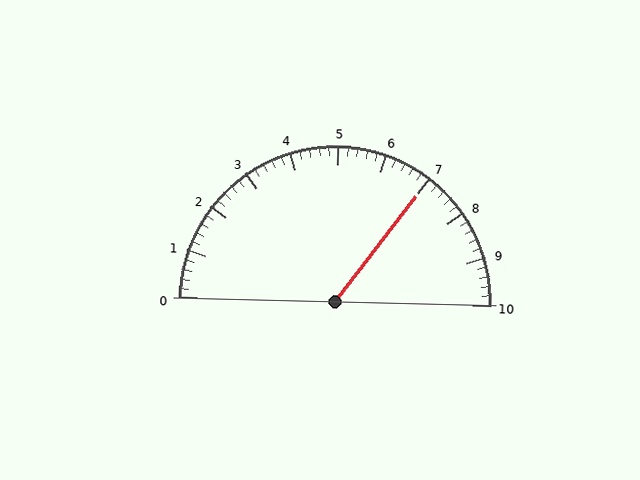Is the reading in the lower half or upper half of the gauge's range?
The reading is in the upper half of the range (0 to 10).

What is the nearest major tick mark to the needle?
The nearest major tick mark is 7.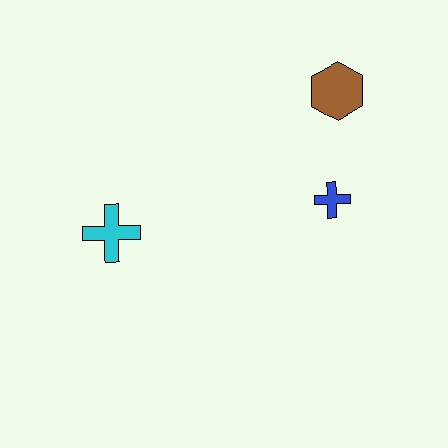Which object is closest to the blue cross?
The brown hexagon is closest to the blue cross.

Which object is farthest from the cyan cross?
The brown hexagon is farthest from the cyan cross.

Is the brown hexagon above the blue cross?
Yes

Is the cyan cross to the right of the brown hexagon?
No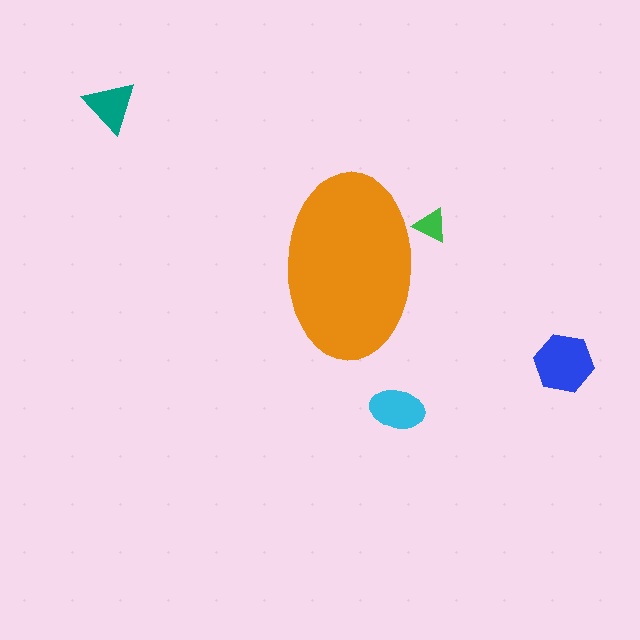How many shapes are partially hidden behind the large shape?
1 shape is partially hidden.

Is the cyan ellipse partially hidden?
No, the cyan ellipse is fully visible.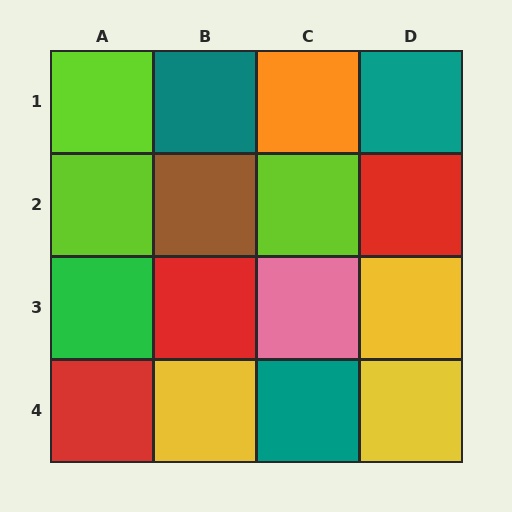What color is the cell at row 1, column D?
Teal.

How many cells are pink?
1 cell is pink.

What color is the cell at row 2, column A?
Lime.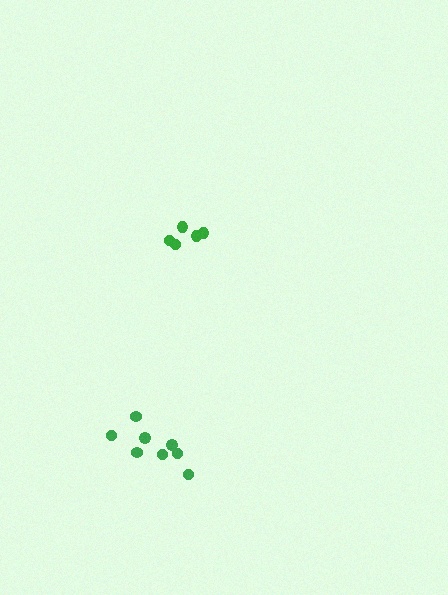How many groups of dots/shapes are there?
There are 2 groups.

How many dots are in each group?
Group 1: 8 dots, Group 2: 5 dots (13 total).